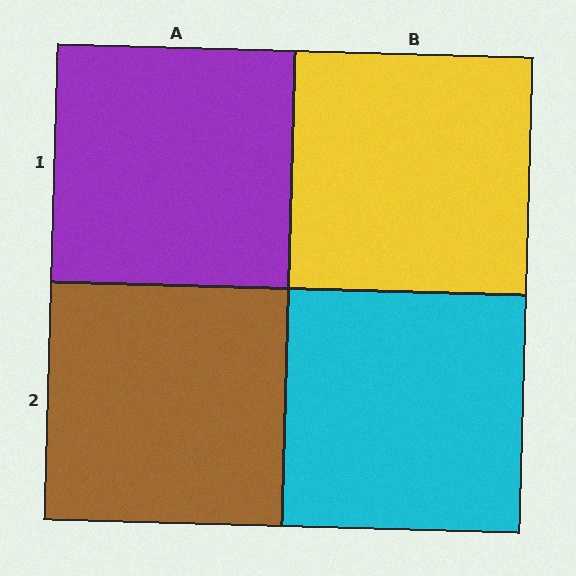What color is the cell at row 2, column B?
Cyan.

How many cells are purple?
1 cell is purple.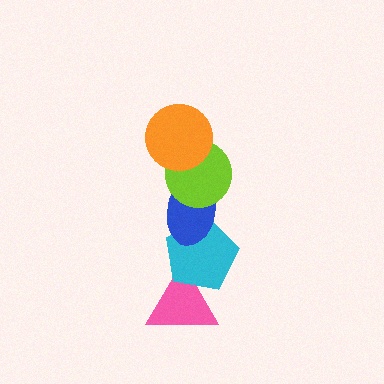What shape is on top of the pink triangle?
The cyan pentagon is on top of the pink triangle.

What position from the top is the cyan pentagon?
The cyan pentagon is 4th from the top.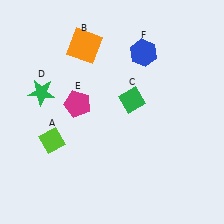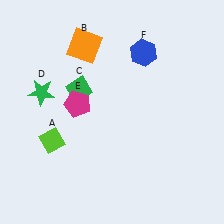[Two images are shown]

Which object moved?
The green diamond (C) moved left.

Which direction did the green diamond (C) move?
The green diamond (C) moved left.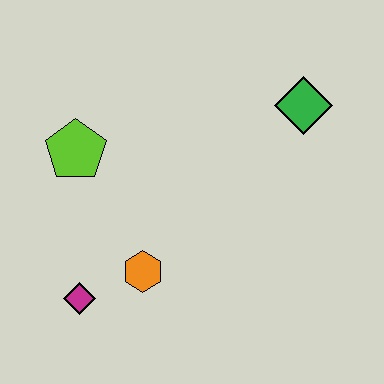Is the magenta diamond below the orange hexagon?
Yes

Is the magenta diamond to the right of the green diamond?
No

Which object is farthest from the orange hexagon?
The green diamond is farthest from the orange hexagon.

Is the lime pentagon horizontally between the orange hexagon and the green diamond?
No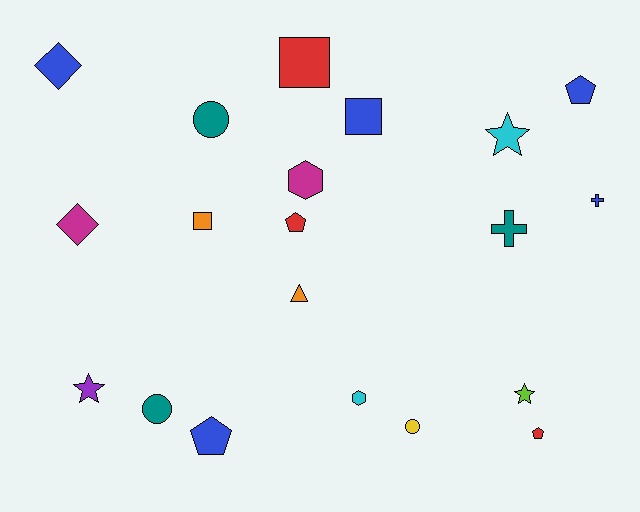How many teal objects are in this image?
There are 3 teal objects.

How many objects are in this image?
There are 20 objects.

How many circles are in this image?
There are 3 circles.